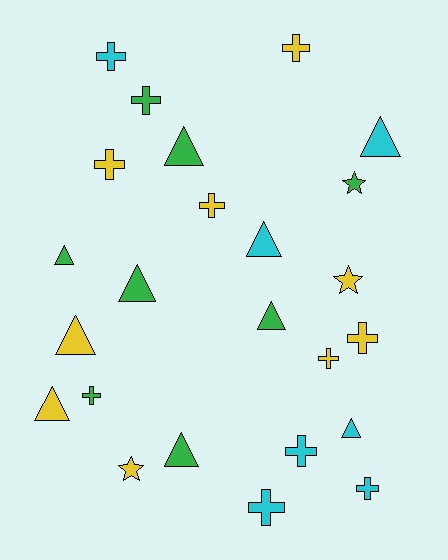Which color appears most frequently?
Yellow, with 9 objects.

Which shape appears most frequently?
Cross, with 11 objects.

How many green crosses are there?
There are 2 green crosses.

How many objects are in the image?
There are 24 objects.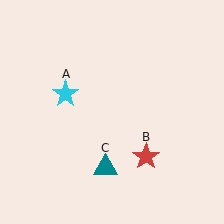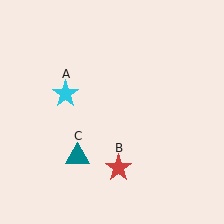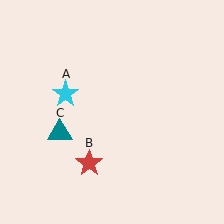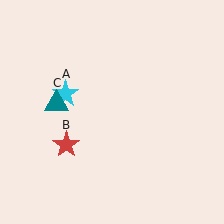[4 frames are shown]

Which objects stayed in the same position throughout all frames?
Cyan star (object A) remained stationary.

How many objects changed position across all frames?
2 objects changed position: red star (object B), teal triangle (object C).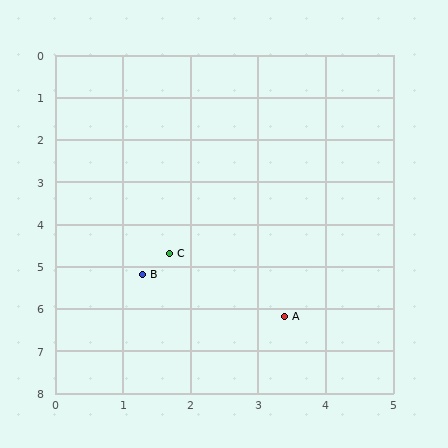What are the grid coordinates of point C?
Point C is at approximately (1.7, 4.7).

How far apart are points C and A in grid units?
Points C and A are about 2.3 grid units apart.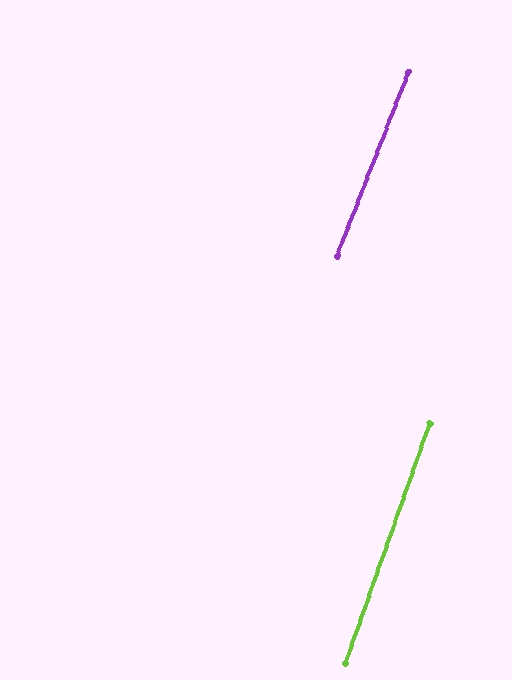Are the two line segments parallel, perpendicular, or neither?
Parallel — their directions differ by only 1.6°.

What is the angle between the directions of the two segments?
Approximately 2 degrees.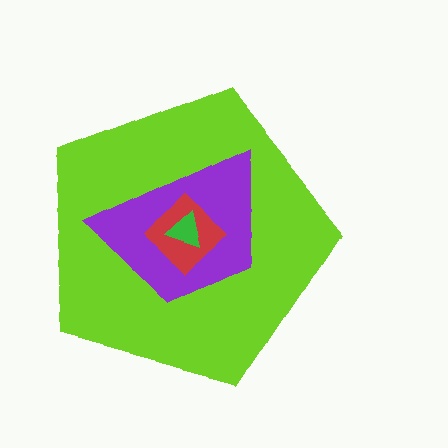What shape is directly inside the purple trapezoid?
The red diamond.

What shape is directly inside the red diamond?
The green triangle.